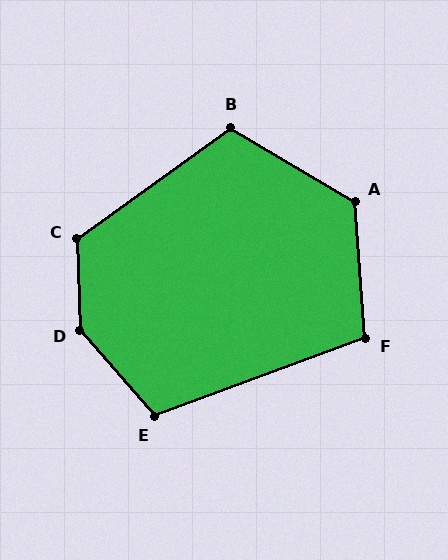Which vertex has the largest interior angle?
D, at approximately 141 degrees.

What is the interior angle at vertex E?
Approximately 111 degrees (obtuse).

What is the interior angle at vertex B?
Approximately 113 degrees (obtuse).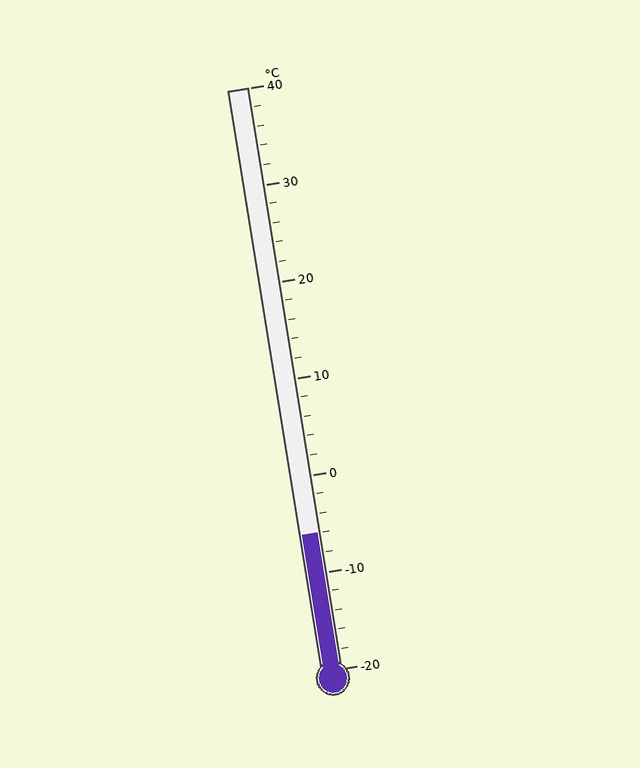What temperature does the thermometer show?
The thermometer shows approximately -6°C.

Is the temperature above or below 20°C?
The temperature is below 20°C.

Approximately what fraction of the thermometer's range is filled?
The thermometer is filled to approximately 25% of its range.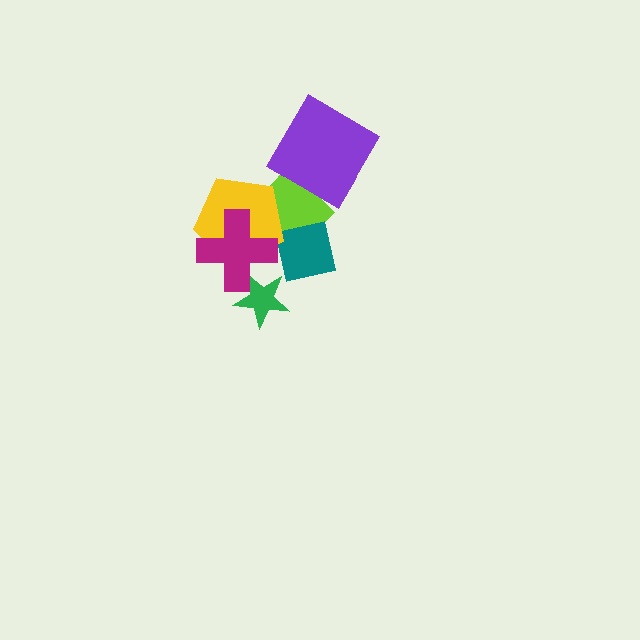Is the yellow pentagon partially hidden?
Yes, it is partially covered by another shape.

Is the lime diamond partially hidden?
Yes, it is partially covered by another shape.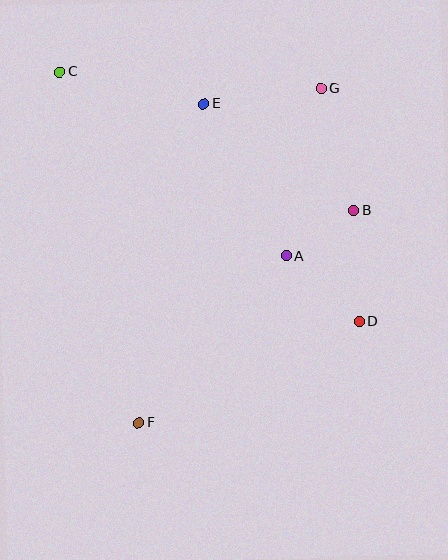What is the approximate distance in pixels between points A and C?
The distance between A and C is approximately 292 pixels.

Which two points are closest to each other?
Points A and B are closest to each other.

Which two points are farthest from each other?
Points C and D are farthest from each other.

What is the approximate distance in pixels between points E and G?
The distance between E and G is approximately 118 pixels.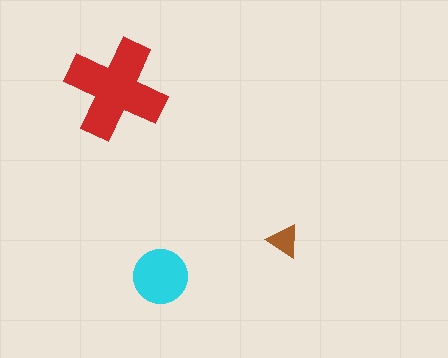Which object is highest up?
The red cross is topmost.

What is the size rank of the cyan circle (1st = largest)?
2nd.